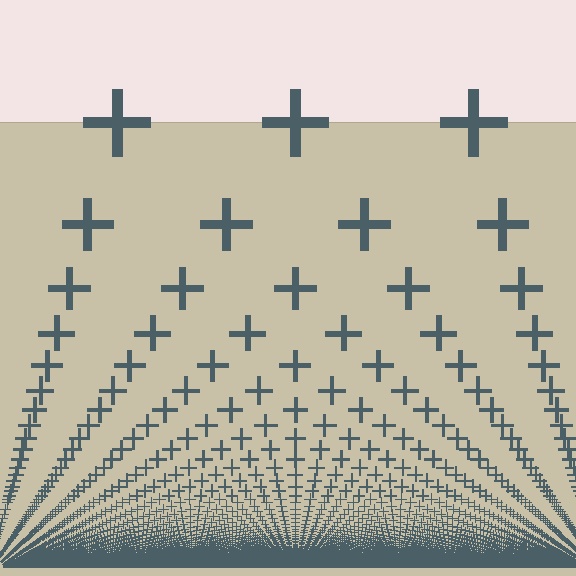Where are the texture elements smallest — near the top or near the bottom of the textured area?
Near the bottom.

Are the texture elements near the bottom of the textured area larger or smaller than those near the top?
Smaller. The gradient is inverted — elements near the bottom are smaller and denser.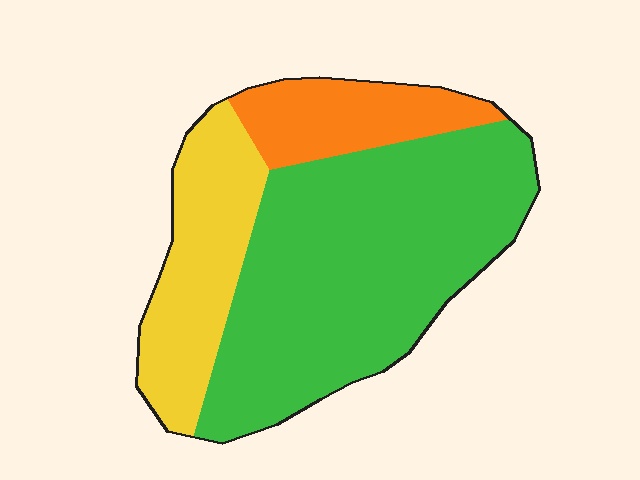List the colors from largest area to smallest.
From largest to smallest: green, yellow, orange.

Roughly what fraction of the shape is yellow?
Yellow covers around 25% of the shape.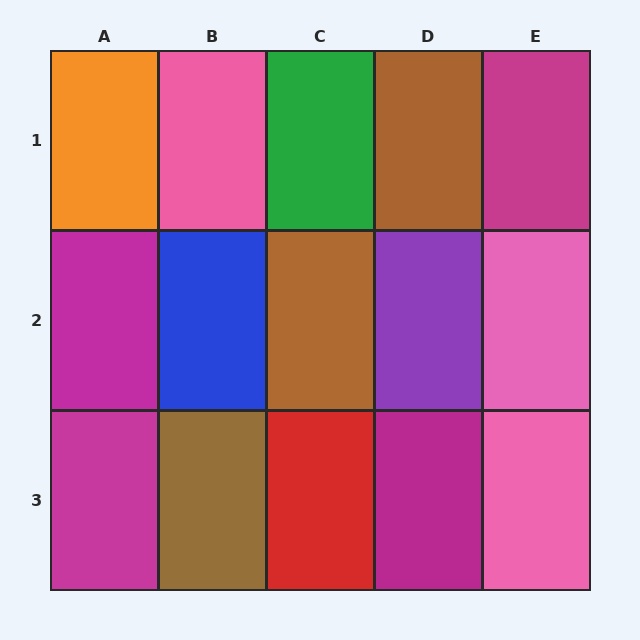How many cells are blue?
1 cell is blue.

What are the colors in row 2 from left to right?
Magenta, blue, brown, purple, pink.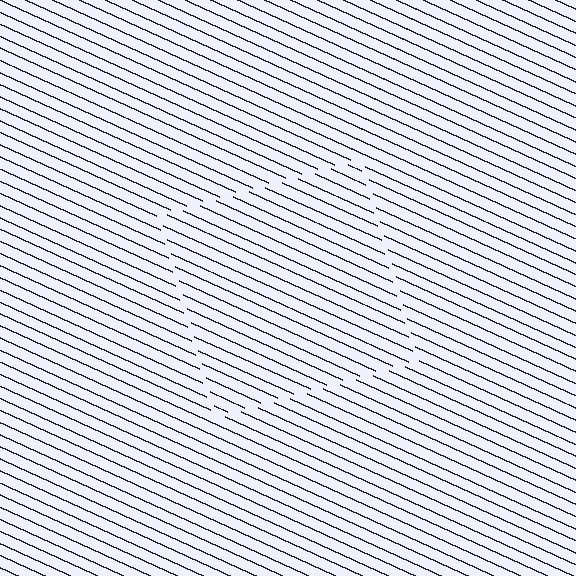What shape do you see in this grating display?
An illusory square. The interior of the shape contains the same grating, shifted by half a period — the contour is defined by the phase discontinuity where line-ends from the inner and outer gratings abut.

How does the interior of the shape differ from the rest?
The interior of the shape contains the same grating, shifted by half a period — the contour is defined by the phase discontinuity where line-ends from the inner and outer gratings abut.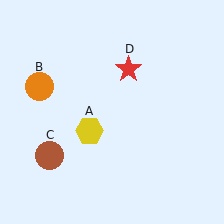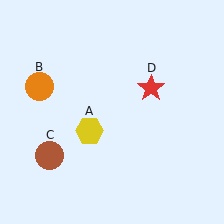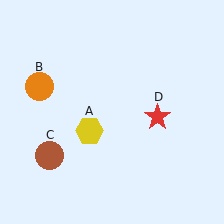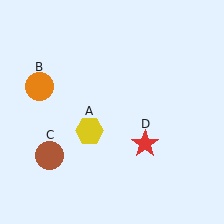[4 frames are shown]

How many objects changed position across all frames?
1 object changed position: red star (object D).